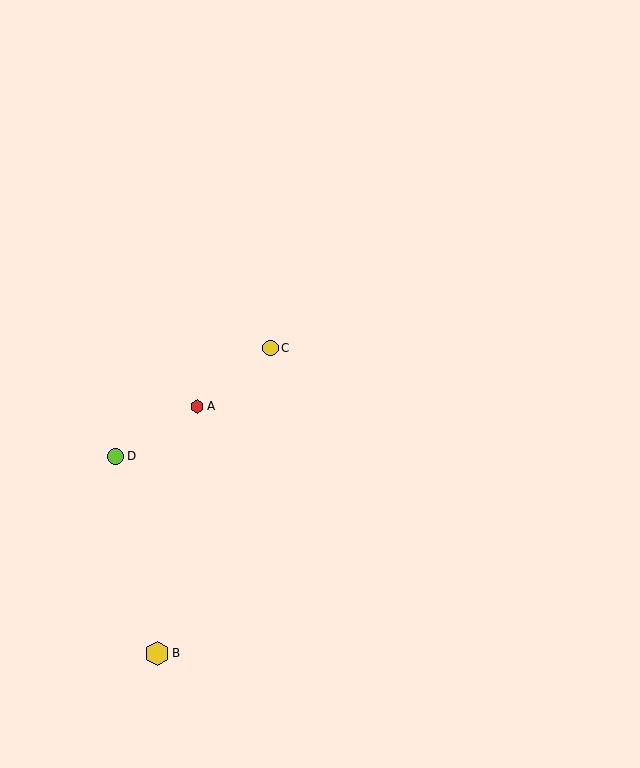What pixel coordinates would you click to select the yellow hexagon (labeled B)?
Click at (157, 653) to select the yellow hexagon B.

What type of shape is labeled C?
Shape C is a yellow circle.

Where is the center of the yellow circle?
The center of the yellow circle is at (270, 348).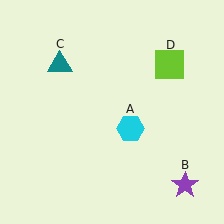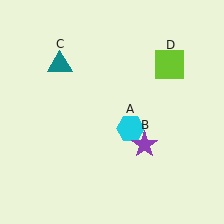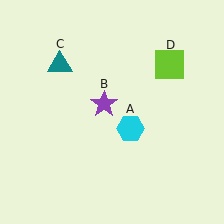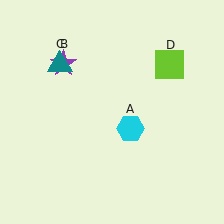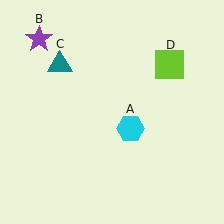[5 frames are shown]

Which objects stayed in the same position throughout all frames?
Cyan hexagon (object A) and teal triangle (object C) and lime square (object D) remained stationary.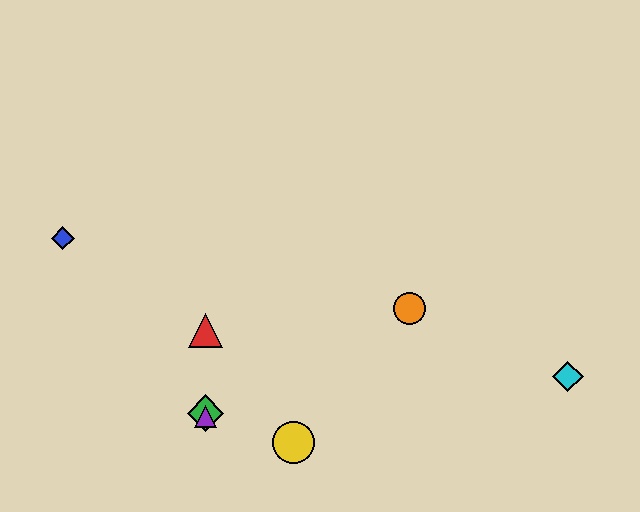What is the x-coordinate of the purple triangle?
The purple triangle is at x≈205.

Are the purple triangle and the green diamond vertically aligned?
Yes, both are at x≈205.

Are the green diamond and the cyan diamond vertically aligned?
No, the green diamond is at x≈205 and the cyan diamond is at x≈568.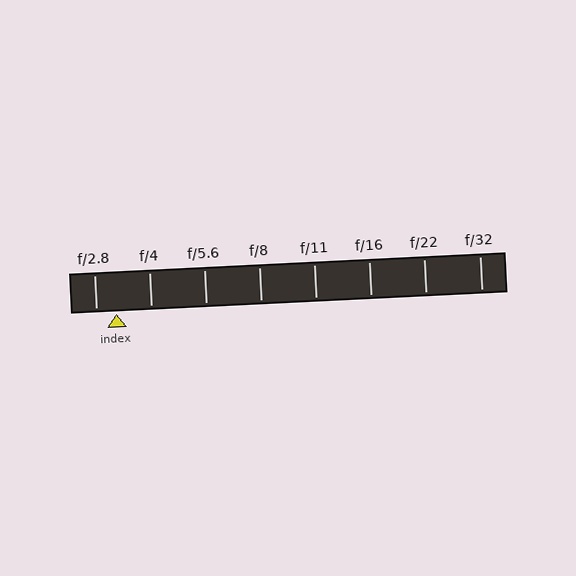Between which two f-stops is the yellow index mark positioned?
The index mark is between f/2.8 and f/4.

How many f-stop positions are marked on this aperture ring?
There are 8 f-stop positions marked.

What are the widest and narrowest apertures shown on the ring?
The widest aperture shown is f/2.8 and the narrowest is f/32.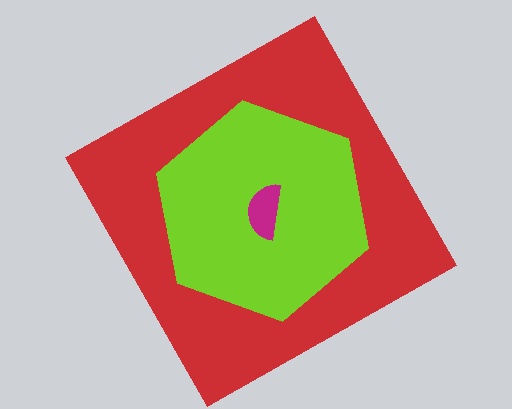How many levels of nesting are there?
3.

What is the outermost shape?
The red square.